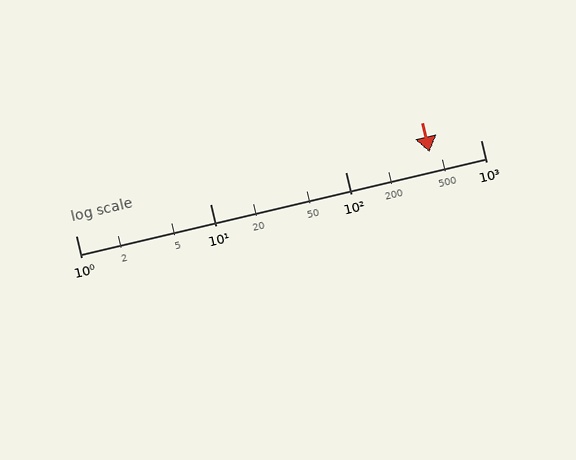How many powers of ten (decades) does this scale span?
The scale spans 3 decades, from 1 to 1000.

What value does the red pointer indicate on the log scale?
The pointer indicates approximately 420.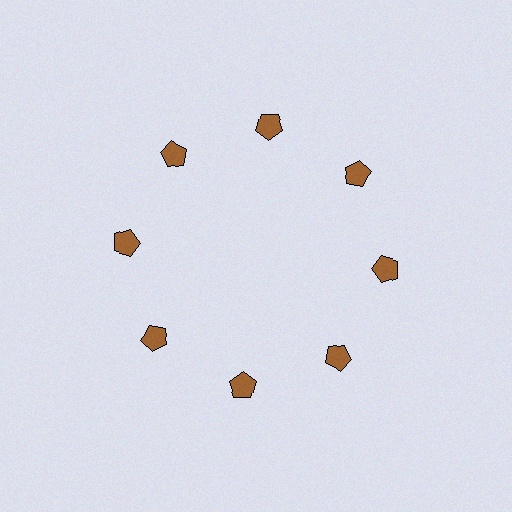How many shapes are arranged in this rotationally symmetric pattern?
There are 8 shapes, arranged in 8 groups of 1.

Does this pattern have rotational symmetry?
Yes, this pattern has 8-fold rotational symmetry. It looks the same after rotating 45 degrees around the center.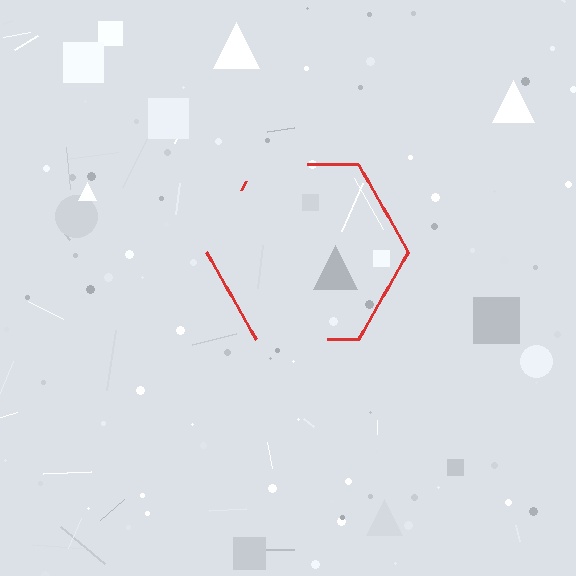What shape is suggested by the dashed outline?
The dashed outline suggests a hexagon.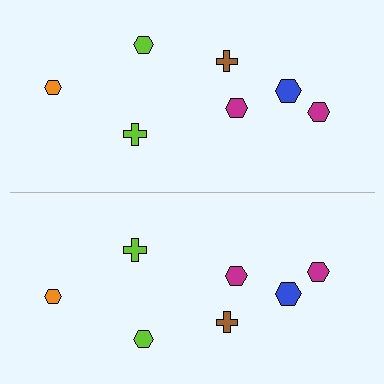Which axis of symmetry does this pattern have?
The pattern has a horizontal axis of symmetry running through the center of the image.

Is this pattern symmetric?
Yes, this pattern has bilateral (reflection) symmetry.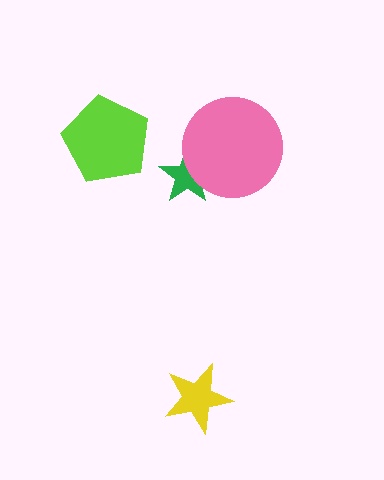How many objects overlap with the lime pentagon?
0 objects overlap with the lime pentagon.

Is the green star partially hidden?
Yes, it is partially covered by another shape.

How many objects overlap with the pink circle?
1 object overlaps with the pink circle.